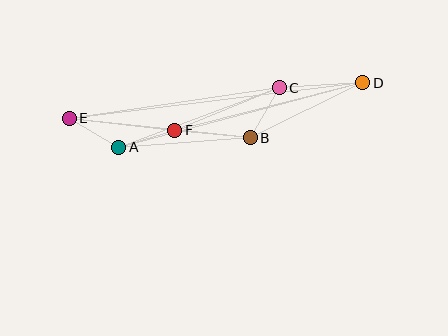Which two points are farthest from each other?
Points D and E are farthest from each other.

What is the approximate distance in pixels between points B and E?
The distance between B and E is approximately 182 pixels.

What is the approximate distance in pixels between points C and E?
The distance between C and E is approximately 212 pixels.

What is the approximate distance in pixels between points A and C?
The distance between A and C is approximately 171 pixels.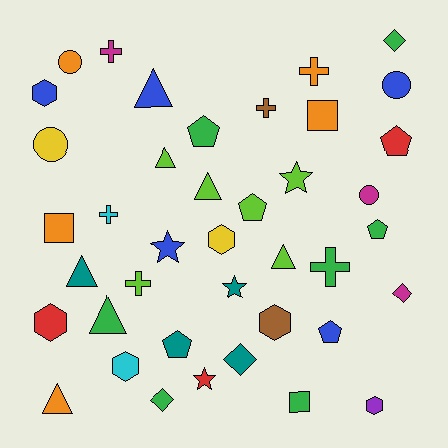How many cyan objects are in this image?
There are 2 cyan objects.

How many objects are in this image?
There are 40 objects.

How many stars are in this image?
There are 4 stars.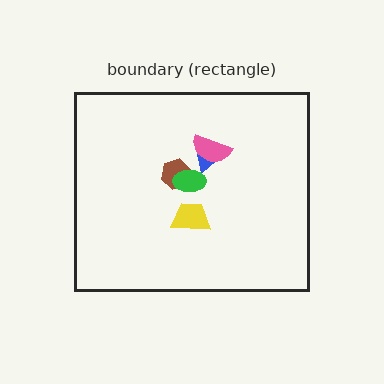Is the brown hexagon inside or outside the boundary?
Inside.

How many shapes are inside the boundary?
5 inside, 0 outside.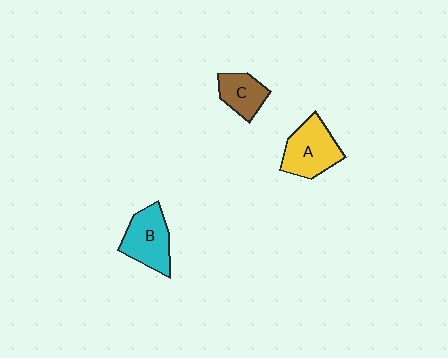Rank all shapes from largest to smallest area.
From largest to smallest: A (yellow), B (cyan), C (brown).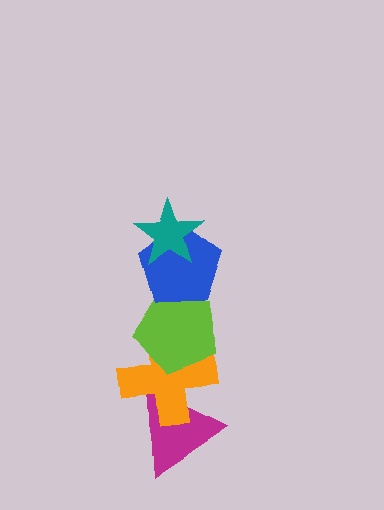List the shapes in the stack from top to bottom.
From top to bottom: the teal star, the blue pentagon, the lime pentagon, the orange cross, the magenta triangle.